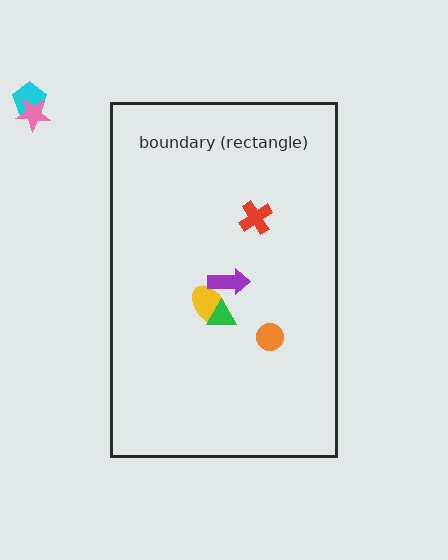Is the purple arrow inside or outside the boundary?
Inside.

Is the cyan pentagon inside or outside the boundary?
Outside.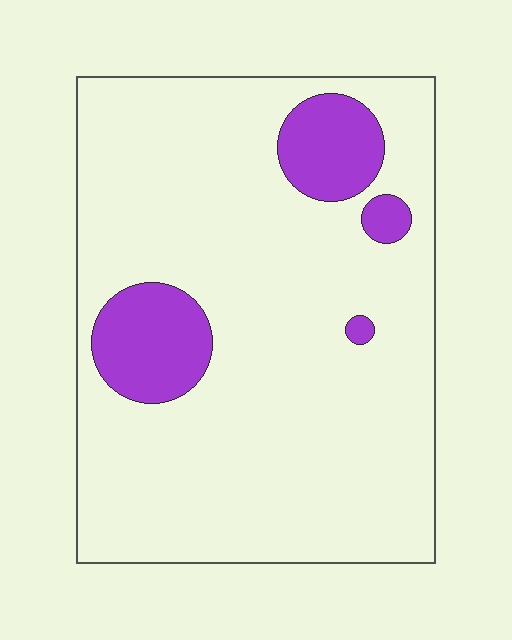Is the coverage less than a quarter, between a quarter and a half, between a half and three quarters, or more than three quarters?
Less than a quarter.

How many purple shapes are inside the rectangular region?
4.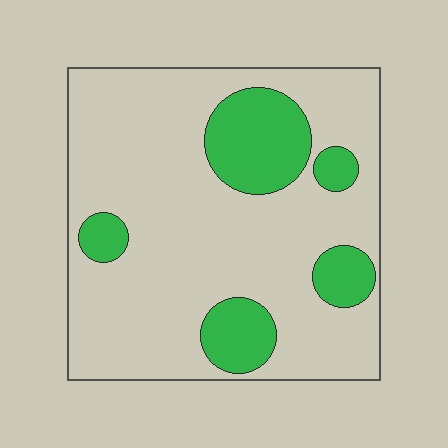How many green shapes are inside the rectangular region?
5.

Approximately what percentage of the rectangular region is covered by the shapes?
Approximately 20%.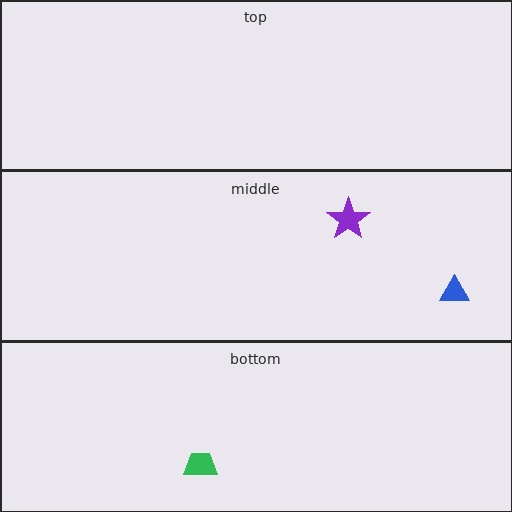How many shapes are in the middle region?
2.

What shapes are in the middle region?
The purple star, the blue triangle.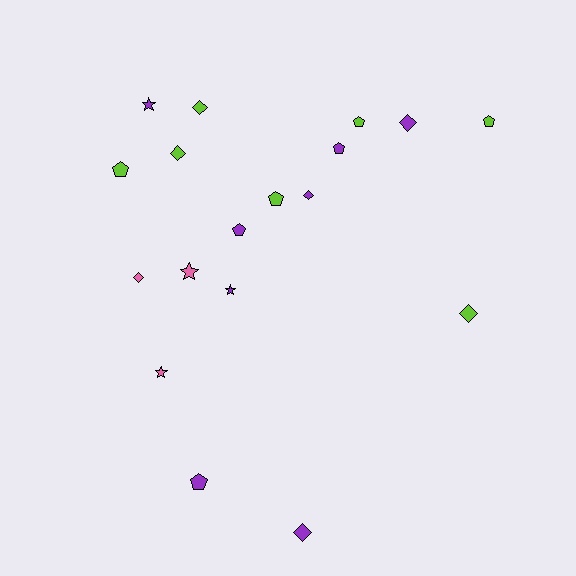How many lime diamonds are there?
There are 3 lime diamonds.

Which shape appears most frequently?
Diamond, with 7 objects.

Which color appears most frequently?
Purple, with 8 objects.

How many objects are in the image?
There are 18 objects.